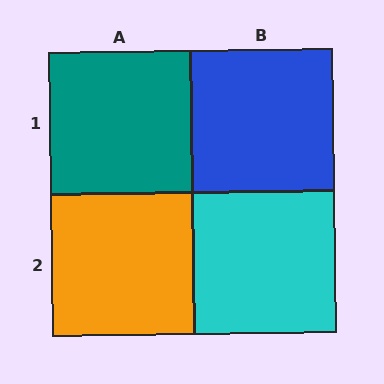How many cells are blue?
1 cell is blue.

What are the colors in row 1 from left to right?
Teal, blue.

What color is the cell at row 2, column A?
Orange.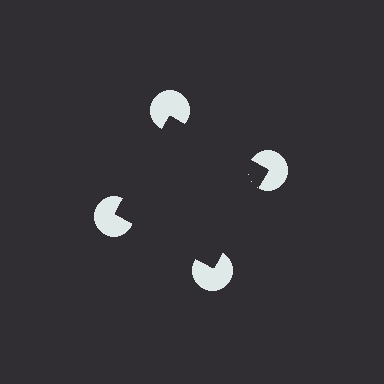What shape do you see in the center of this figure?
An illusory square — its edges are inferred from the aligned wedge cuts in the pac-man discs, not physically drawn.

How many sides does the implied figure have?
4 sides.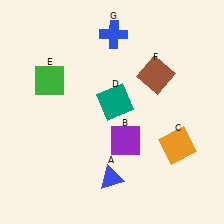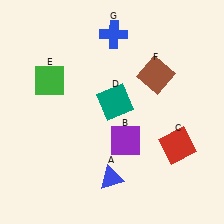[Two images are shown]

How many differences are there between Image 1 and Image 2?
There is 1 difference between the two images.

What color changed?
The square (C) changed from orange in Image 1 to red in Image 2.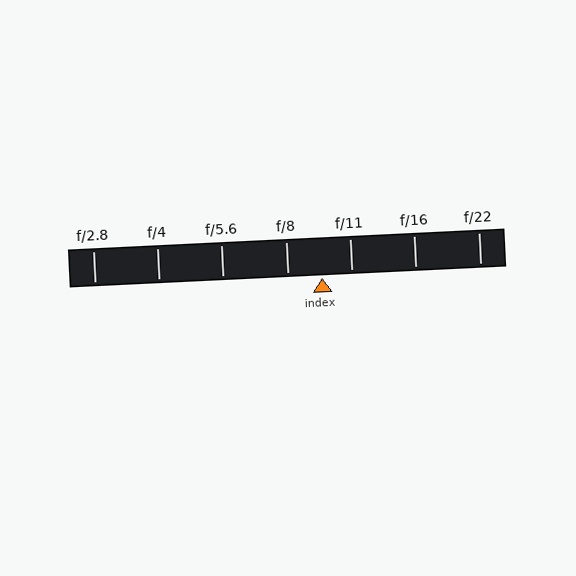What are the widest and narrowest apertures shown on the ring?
The widest aperture shown is f/2.8 and the narrowest is f/22.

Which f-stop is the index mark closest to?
The index mark is closest to f/11.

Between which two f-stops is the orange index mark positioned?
The index mark is between f/8 and f/11.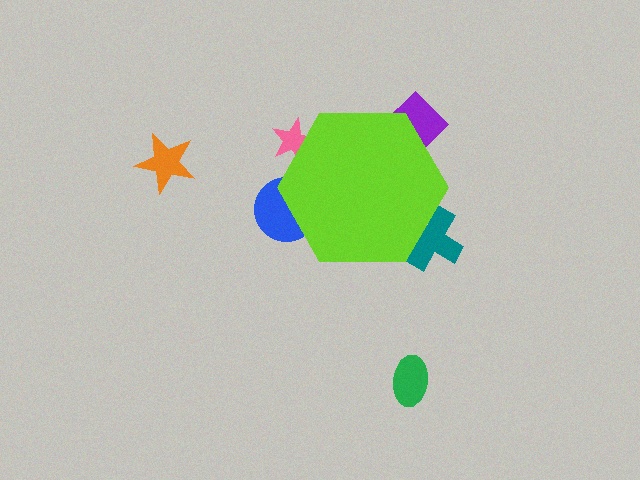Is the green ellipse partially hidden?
No, the green ellipse is fully visible.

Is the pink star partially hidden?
Yes, the pink star is partially hidden behind the lime hexagon.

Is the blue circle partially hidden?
Yes, the blue circle is partially hidden behind the lime hexagon.